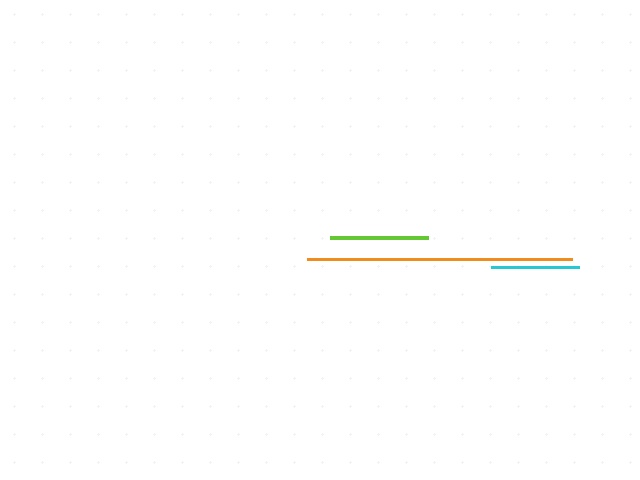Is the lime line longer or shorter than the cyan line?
The lime line is longer than the cyan line.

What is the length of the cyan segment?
The cyan segment is approximately 88 pixels long.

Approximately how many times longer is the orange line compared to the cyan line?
The orange line is approximately 3.0 times the length of the cyan line.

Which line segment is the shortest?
The cyan line is the shortest at approximately 88 pixels.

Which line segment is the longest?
The orange line is the longest at approximately 266 pixels.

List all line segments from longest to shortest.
From longest to shortest: orange, lime, cyan.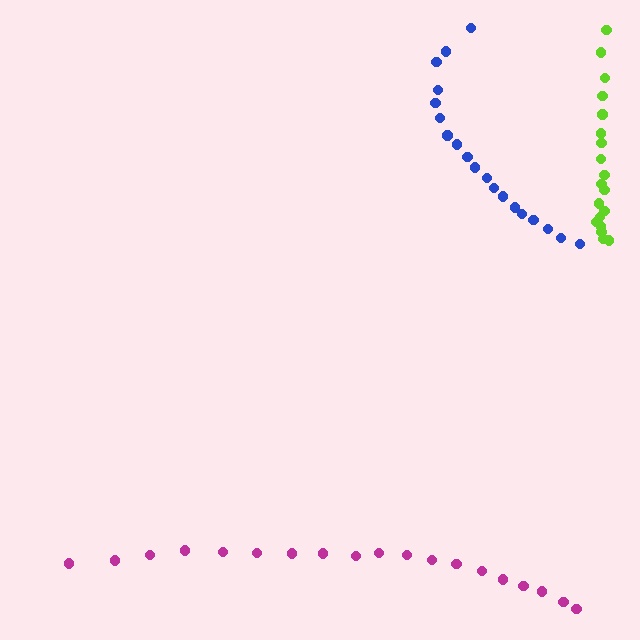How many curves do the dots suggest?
There are 3 distinct paths.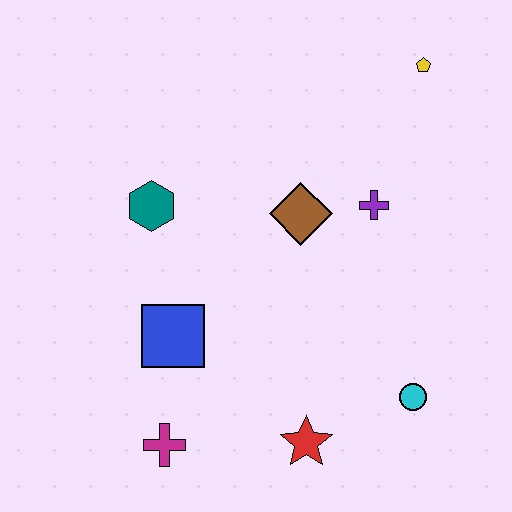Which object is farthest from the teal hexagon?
The cyan circle is farthest from the teal hexagon.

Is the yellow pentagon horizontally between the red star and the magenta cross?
No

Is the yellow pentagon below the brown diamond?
No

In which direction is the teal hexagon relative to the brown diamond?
The teal hexagon is to the left of the brown diamond.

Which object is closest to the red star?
The cyan circle is closest to the red star.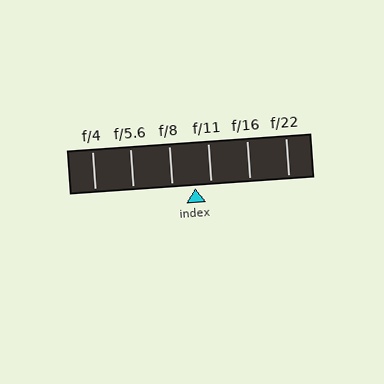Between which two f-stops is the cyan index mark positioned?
The index mark is between f/8 and f/11.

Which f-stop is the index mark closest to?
The index mark is closest to f/11.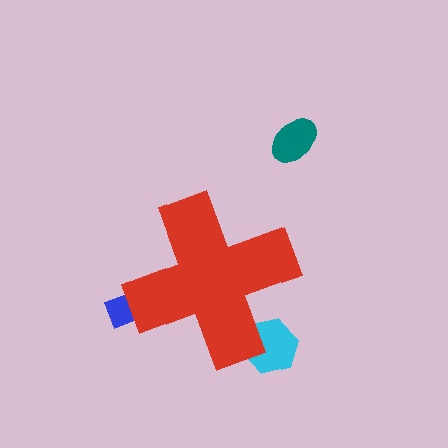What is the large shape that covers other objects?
A red cross.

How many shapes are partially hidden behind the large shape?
2 shapes are partially hidden.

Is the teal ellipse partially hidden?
No, the teal ellipse is fully visible.